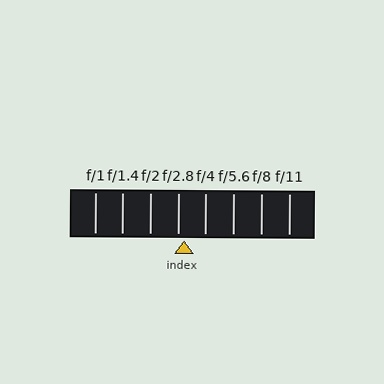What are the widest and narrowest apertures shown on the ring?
The widest aperture shown is f/1 and the narrowest is f/11.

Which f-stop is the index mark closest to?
The index mark is closest to f/2.8.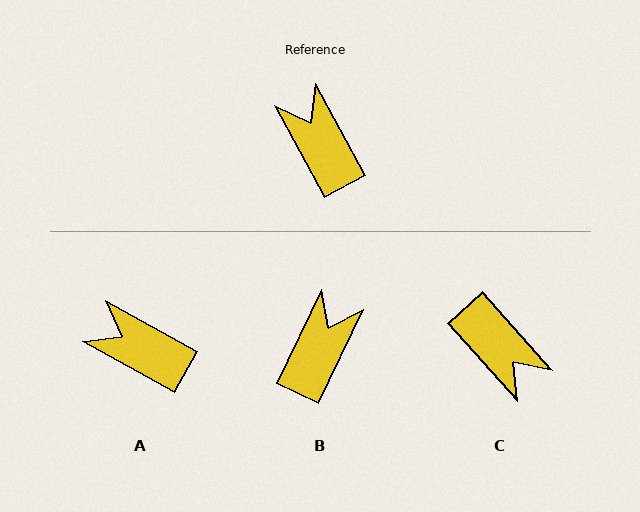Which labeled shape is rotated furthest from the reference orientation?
C, about 167 degrees away.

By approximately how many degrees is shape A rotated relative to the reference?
Approximately 33 degrees counter-clockwise.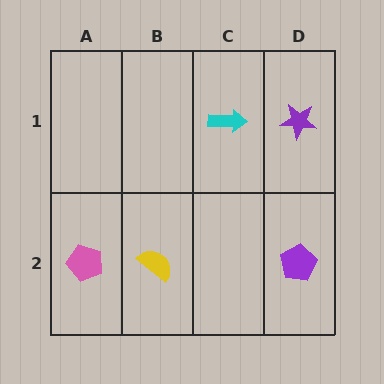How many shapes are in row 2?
3 shapes.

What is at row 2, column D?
A purple pentagon.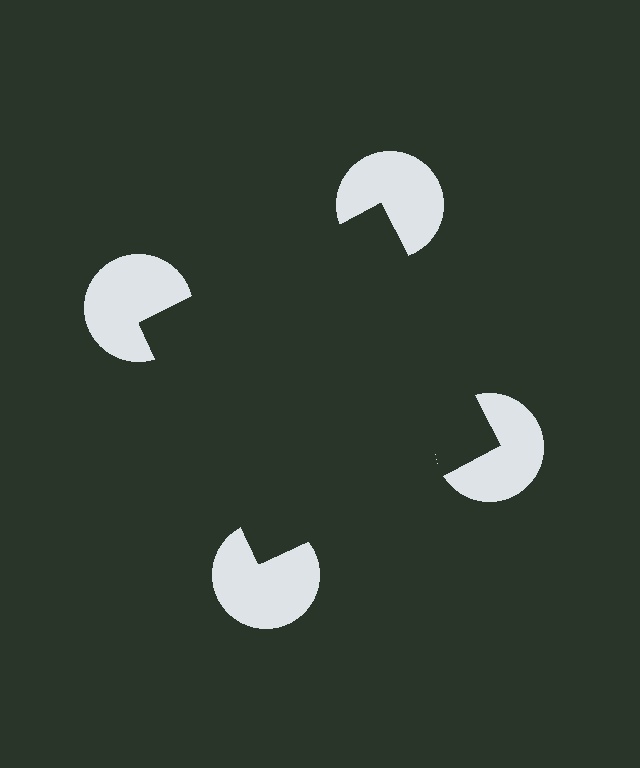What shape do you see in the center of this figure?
An illusory square — its edges are inferred from the aligned wedge cuts in the pac-man discs, not physically drawn.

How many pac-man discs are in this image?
There are 4 — one at each vertex of the illusory square.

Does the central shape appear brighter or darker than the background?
It typically appears slightly darker than the background, even though no actual brightness change is drawn.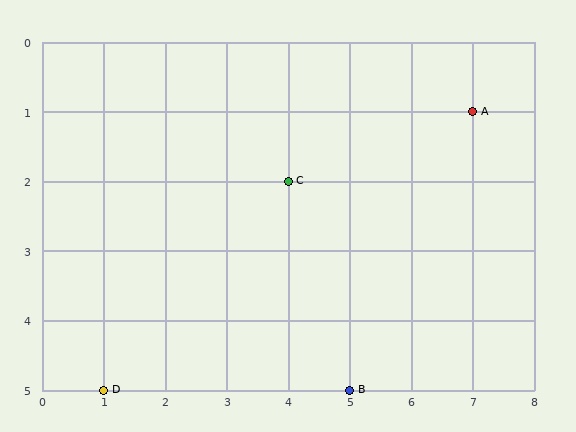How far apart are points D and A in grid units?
Points D and A are 6 columns and 4 rows apart (about 7.2 grid units diagonally).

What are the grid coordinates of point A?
Point A is at grid coordinates (7, 1).